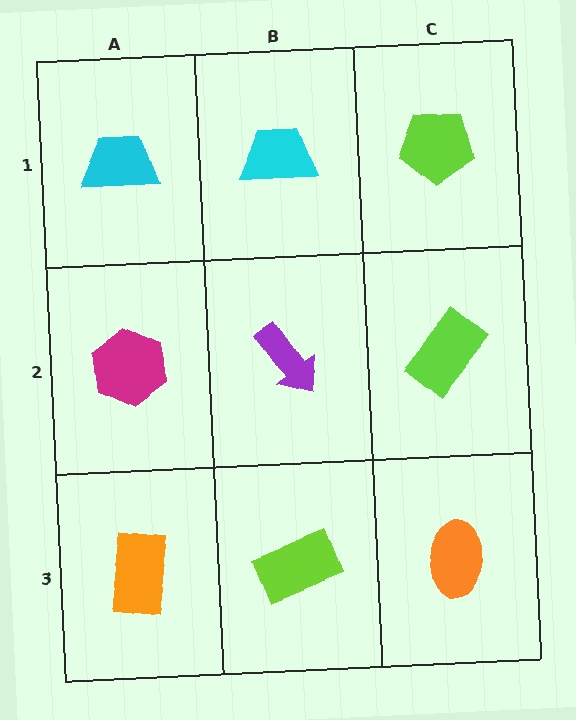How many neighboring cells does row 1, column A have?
2.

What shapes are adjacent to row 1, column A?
A magenta hexagon (row 2, column A), a cyan trapezoid (row 1, column B).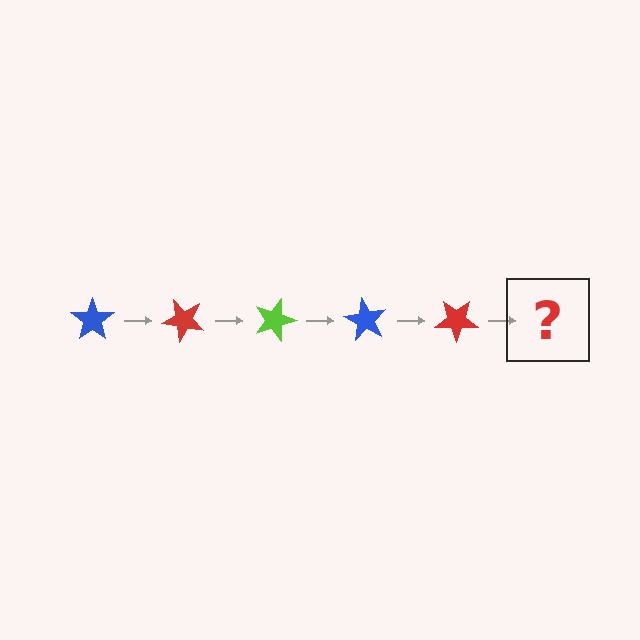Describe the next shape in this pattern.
It should be a lime star, rotated 225 degrees from the start.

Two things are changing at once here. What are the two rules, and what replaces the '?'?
The two rules are that it rotates 45 degrees each step and the color cycles through blue, red, and lime. The '?' should be a lime star, rotated 225 degrees from the start.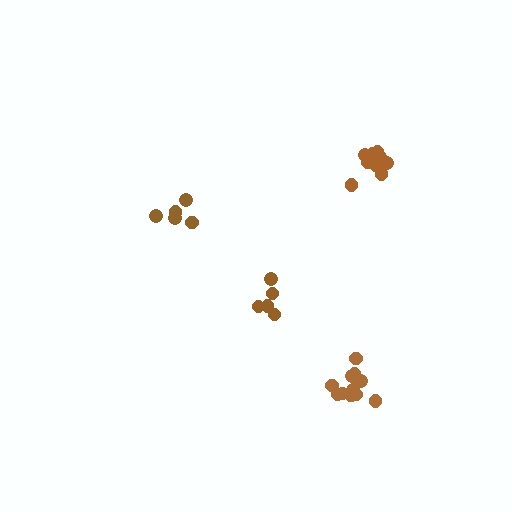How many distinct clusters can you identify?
There are 4 distinct clusters.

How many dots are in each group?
Group 1: 9 dots, Group 2: 11 dots, Group 3: 5 dots, Group 4: 5 dots (30 total).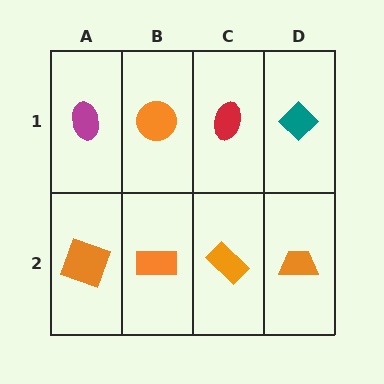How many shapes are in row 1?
4 shapes.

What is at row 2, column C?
An orange rectangle.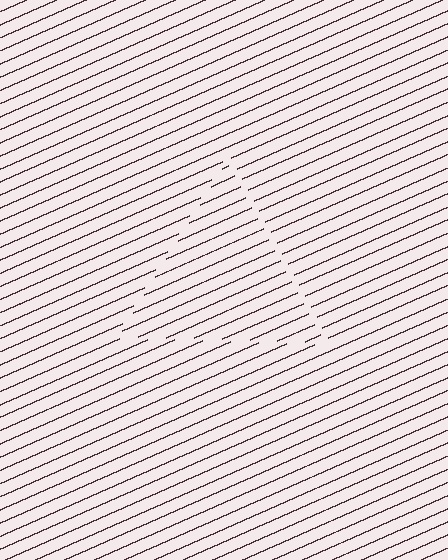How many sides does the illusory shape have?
3 sides — the line-ends trace a triangle.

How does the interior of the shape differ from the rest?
The interior of the shape contains the same grating, shifted by half a period — the contour is defined by the phase discontinuity where line-ends from the inner and outer gratings abut.